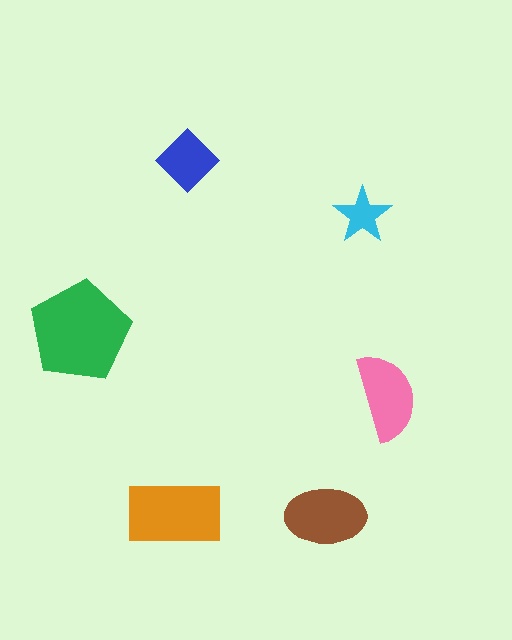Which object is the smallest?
The cyan star.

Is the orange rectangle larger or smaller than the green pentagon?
Smaller.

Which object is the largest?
The green pentagon.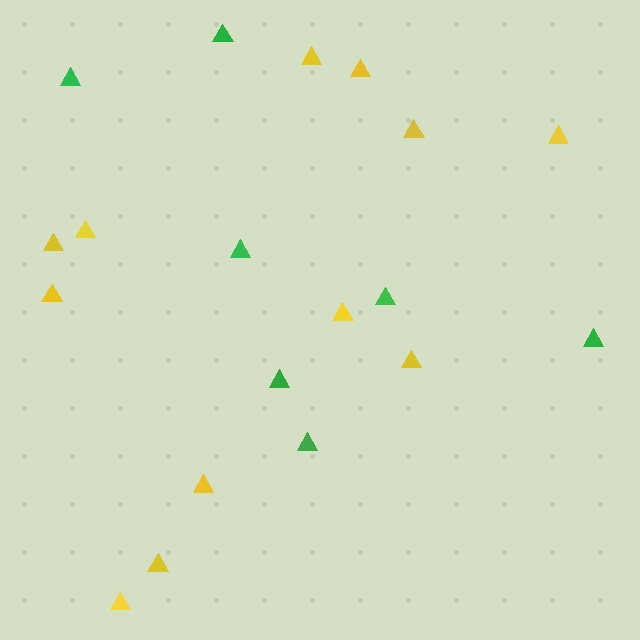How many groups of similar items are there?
There are 2 groups: one group of yellow triangles (12) and one group of green triangles (7).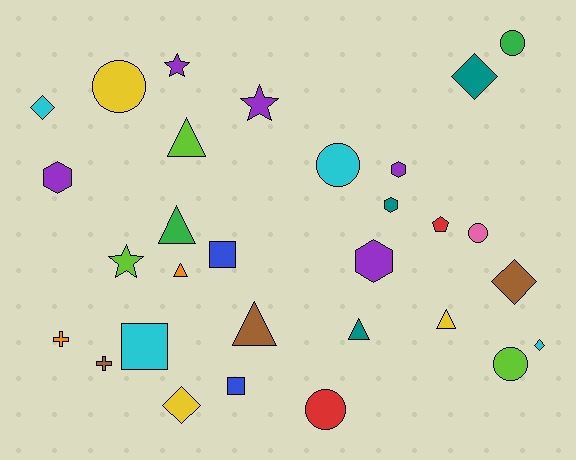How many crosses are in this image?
There are 2 crosses.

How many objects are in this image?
There are 30 objects.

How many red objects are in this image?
There are 2 red objects.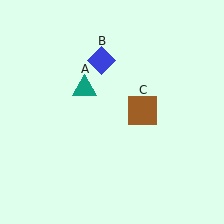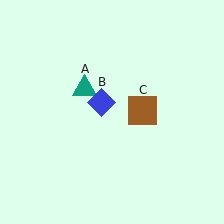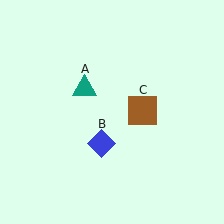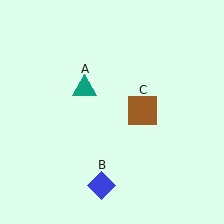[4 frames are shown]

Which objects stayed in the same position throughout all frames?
Teal triangle (object A) and brown square (object C) remained stationary.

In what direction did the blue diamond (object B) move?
The blue diamond (object B) moved down.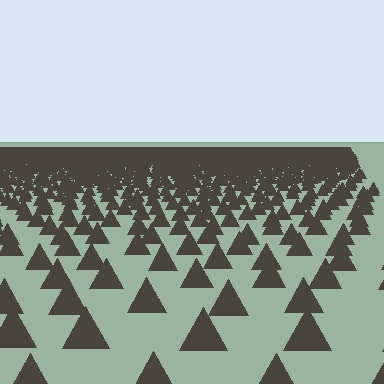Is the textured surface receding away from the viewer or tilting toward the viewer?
The surface is receding away from the viewer. Texture elements get smaller and denser toward the top.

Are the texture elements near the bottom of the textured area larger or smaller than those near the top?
Larger. Near the bottom, elements are closer to the viewer and appear at a bigger on-screen size.